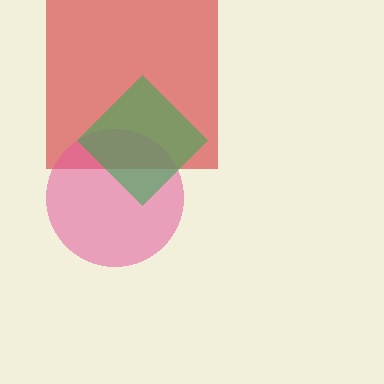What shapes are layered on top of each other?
The layered shapes are: a red square, a pink circle, a green diamond.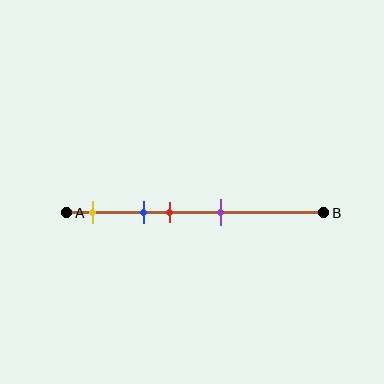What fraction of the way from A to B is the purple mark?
The purple mark is approximately 60% (0.6) of the way from A to B.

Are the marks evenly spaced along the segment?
No, the marks are not evenly spaced.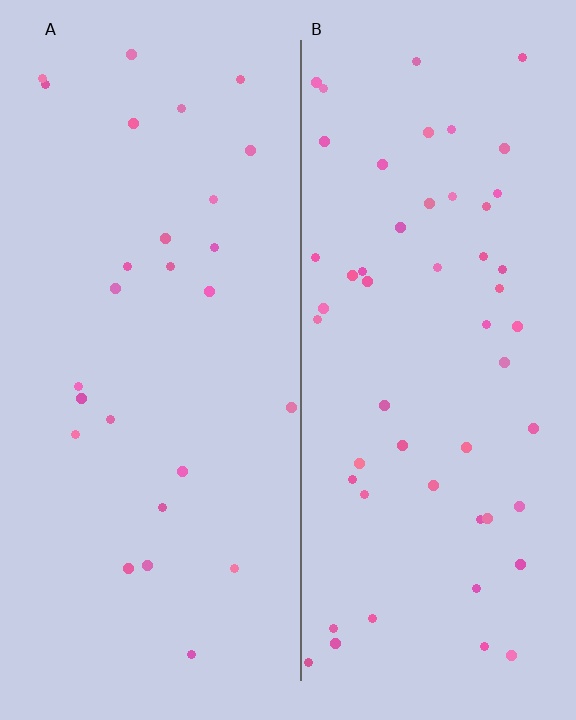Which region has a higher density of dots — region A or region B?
B (the right).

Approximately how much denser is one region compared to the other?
Approximately 2.0× — region B over region A.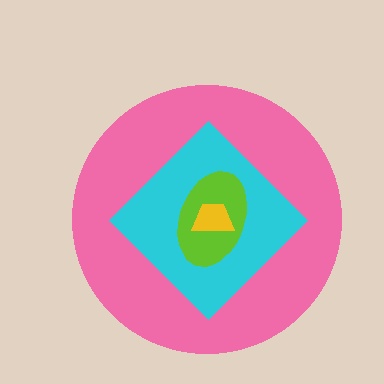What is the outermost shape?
The pink circle.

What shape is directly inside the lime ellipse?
The yellow trapezoid.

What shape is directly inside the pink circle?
The cyan diamond.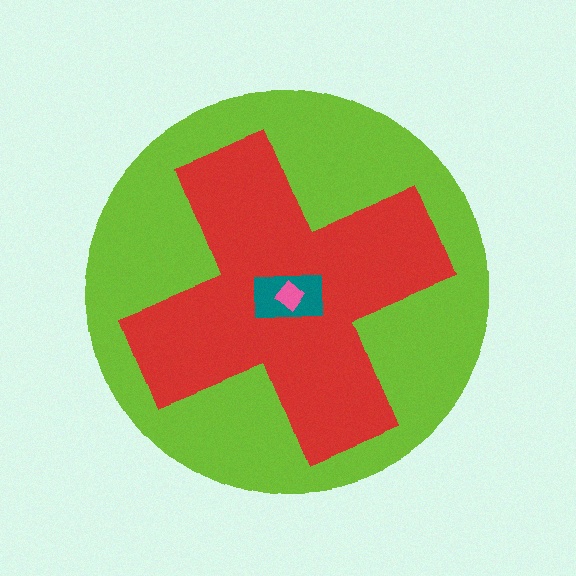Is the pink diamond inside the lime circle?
Yes.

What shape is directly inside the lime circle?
The red cross.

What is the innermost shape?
The pink diamond.